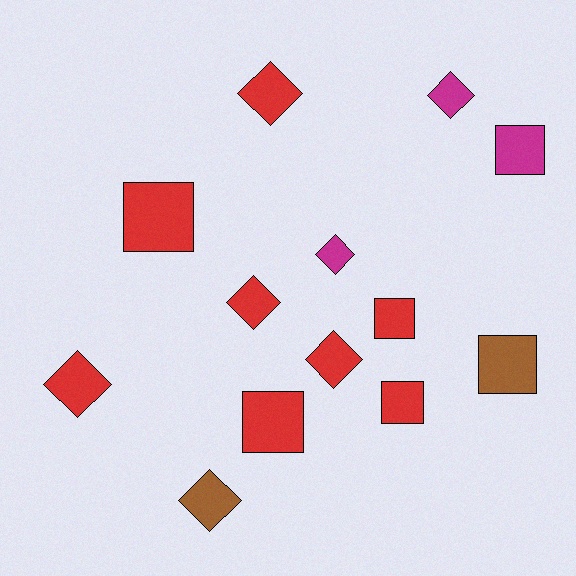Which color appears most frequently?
Red, with 8 objects.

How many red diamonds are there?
There are 4 red diamonds.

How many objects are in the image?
There are 13 objects.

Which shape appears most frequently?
Diamond, with 7 objects.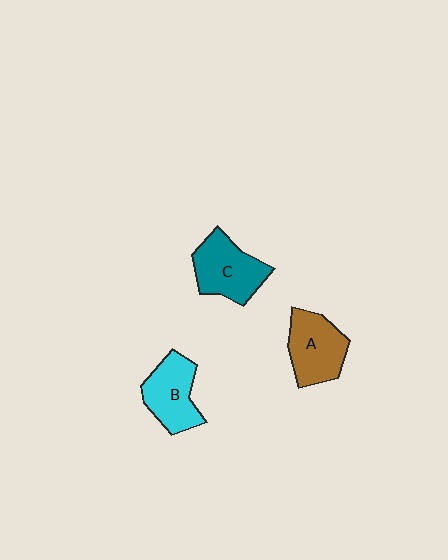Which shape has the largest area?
Shape C (teal).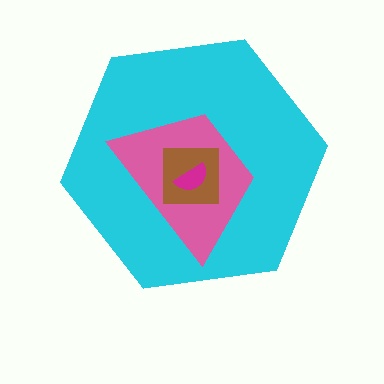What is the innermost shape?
The magenta semicircle.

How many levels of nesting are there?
4.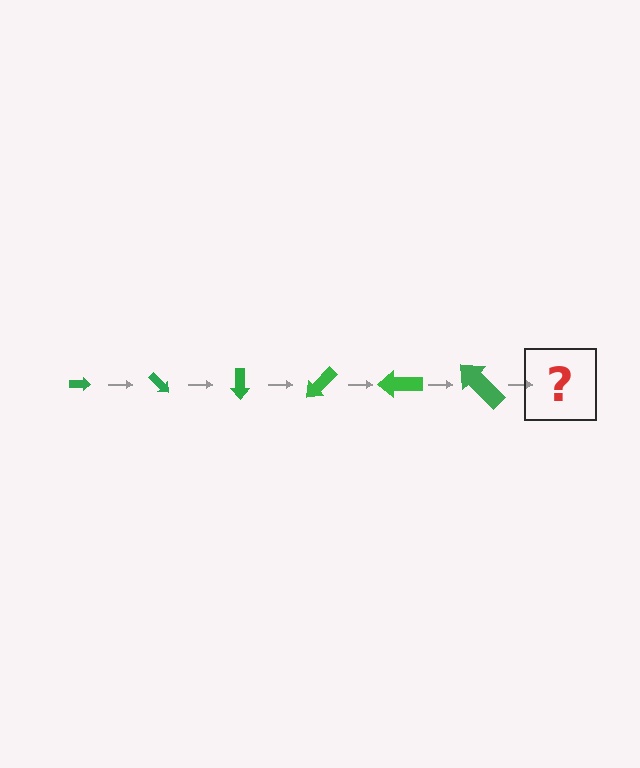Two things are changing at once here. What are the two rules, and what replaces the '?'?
The two rules are that the arrow grows larger each step and it rotates 45 degrees each step. The '?' should be an arrow, larger than the previous one and rotated 270 degrees from the start.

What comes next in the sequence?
The next element should be an arrow, larger than the previous one and rotated 270 degrees from the start.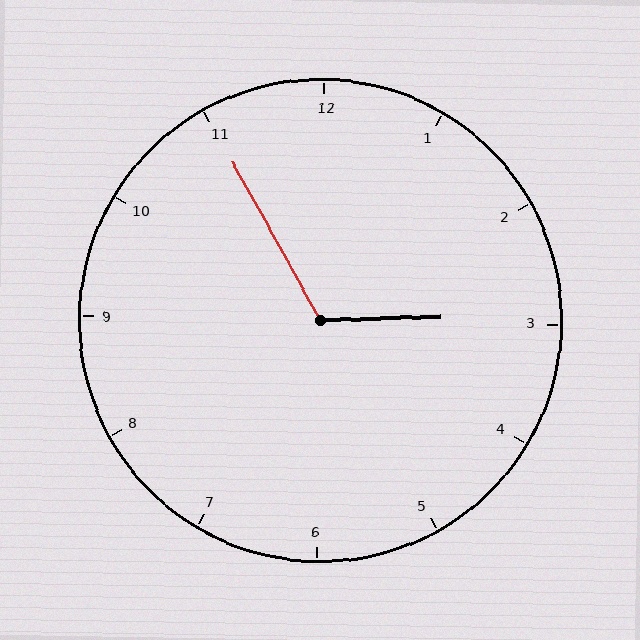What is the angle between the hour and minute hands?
Approximately 118 degrees.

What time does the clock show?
2:55.